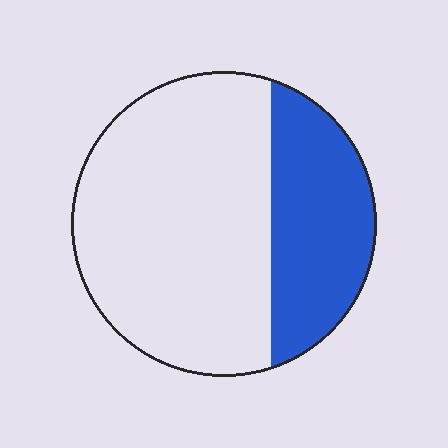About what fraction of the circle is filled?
About one third (1/3).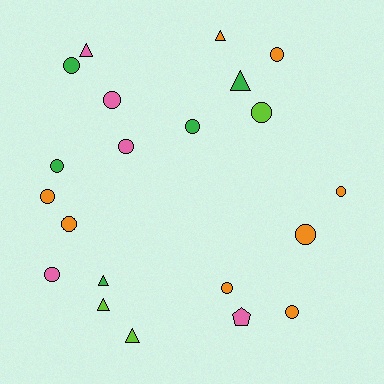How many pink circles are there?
There are 3 pink circles.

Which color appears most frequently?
Orange, with 8 objects.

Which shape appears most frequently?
Circle, with 14 objects.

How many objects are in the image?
There are 21 objects.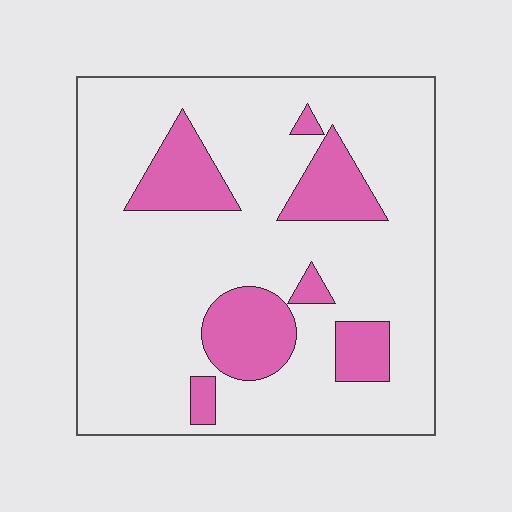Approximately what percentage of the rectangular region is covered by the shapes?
Approximately 20%.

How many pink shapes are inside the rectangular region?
7.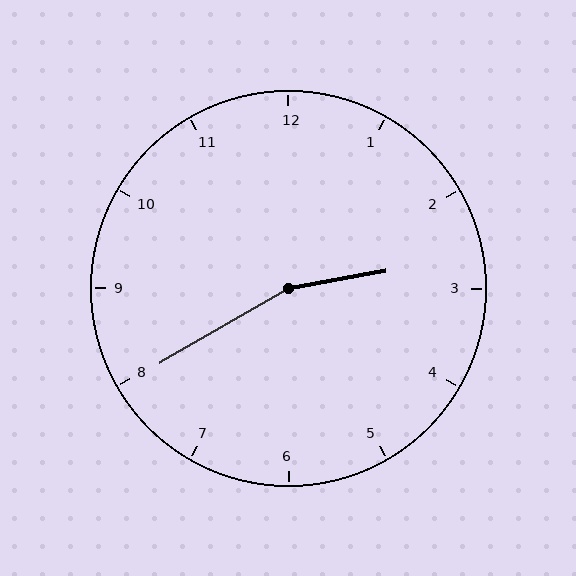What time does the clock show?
2:40.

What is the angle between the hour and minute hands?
Approximately 160 degrees.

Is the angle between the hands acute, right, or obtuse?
It is obtuse.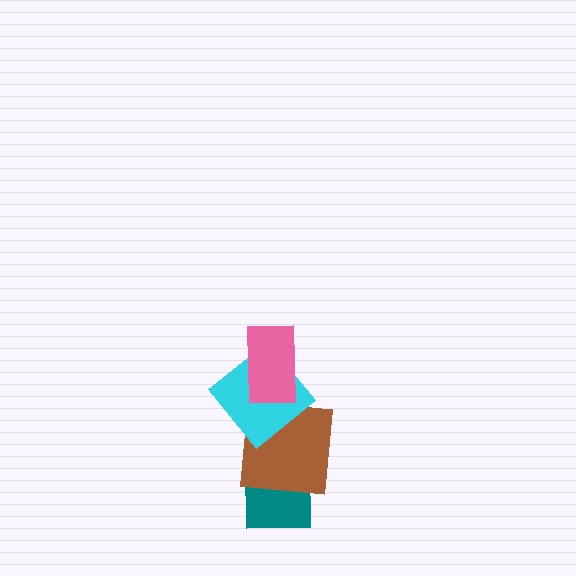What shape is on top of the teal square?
The brown square is on top of the teal square.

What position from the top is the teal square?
The teal square is 4th from the top.